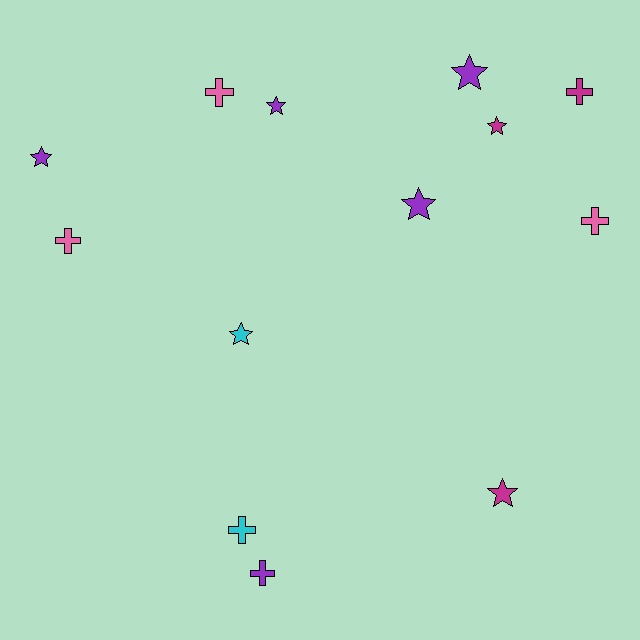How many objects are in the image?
There are 13 objects.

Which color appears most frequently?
Purple, with 5 objects.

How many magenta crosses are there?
There is 1 magenta cross.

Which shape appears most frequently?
Star, with 7 objects.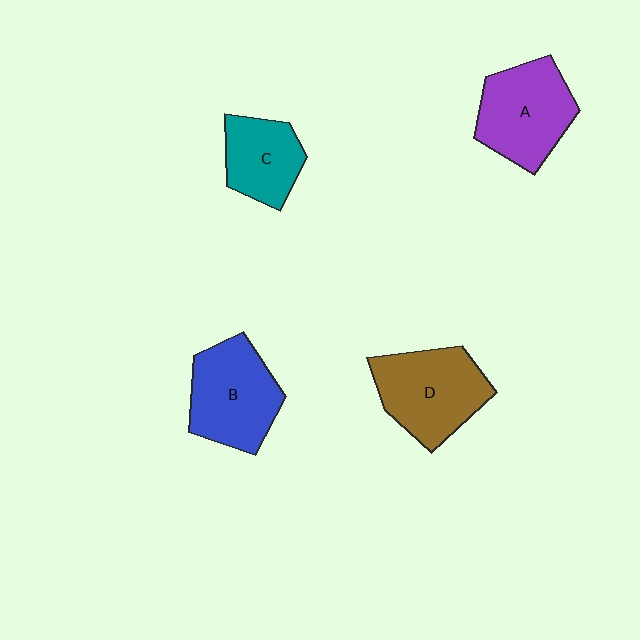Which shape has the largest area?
Shape D (brown).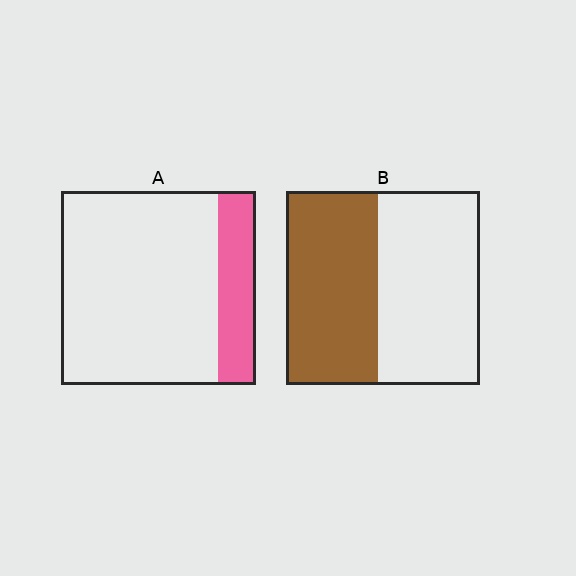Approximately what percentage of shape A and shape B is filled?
A is approximately 20% and B is approximately 45%.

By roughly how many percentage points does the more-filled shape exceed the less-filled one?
By roughly 30 percentage points (B over A).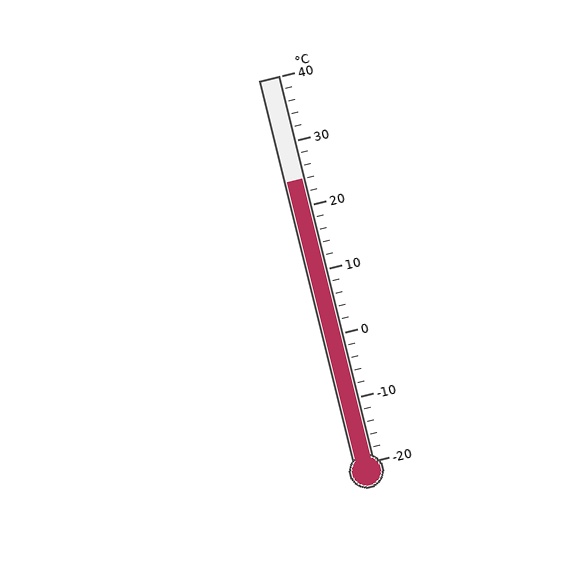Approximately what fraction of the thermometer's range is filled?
The thermometer is filled to approximately 75% of its range.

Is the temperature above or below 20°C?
The temperature is above 20°C.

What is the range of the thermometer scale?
The thermometer scale ranges from -20°C to 40°C.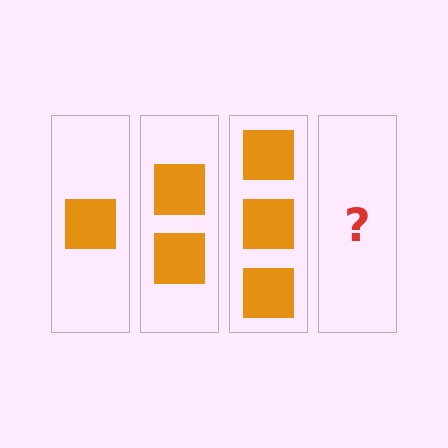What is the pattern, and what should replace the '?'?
The pattern is that each step adds one more square. The '?' should be 4 squares.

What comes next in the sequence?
The next element should be 4 squares.